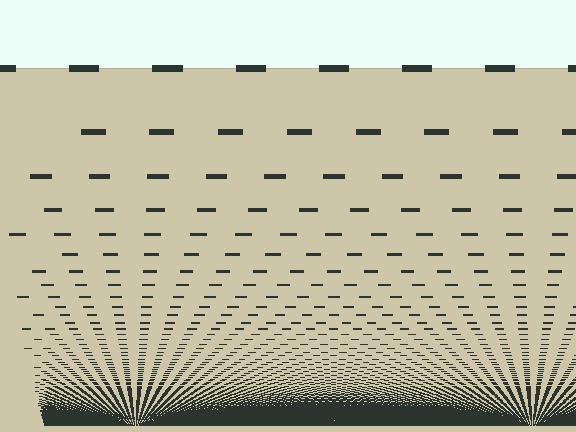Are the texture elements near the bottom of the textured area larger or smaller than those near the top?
Smaller. The gradient is inverted — elements near the bottom are smaller and denser.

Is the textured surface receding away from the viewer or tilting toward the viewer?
The surface appears to tilt toward the viewer. Texture elements get larger and sparser toward the top.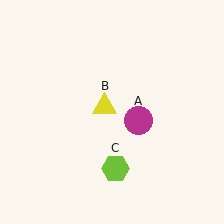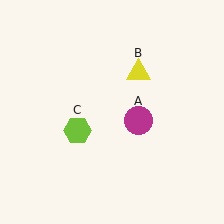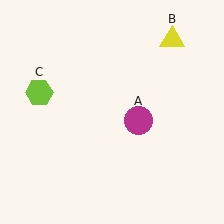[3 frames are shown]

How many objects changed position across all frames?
2 objects changed position: yellow triangle (object B), lime hexagon (object C).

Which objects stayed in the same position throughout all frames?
Magenta circle (object A) remained stationary.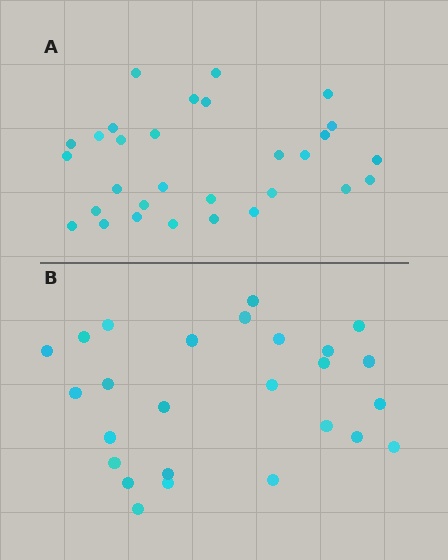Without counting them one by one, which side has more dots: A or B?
Region A (the top region) has more dots.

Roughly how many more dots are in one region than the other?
Region A has about 4 more dots than region B.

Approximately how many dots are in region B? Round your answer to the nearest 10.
About 30 dots. (The exact count is 26, which rounds to 30.)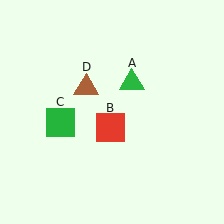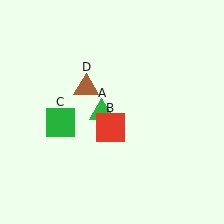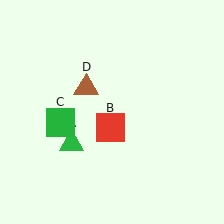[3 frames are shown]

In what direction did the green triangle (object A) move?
The green triangle (object A) moved down and to the left.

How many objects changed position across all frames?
1 object changed position: green triangle (object A).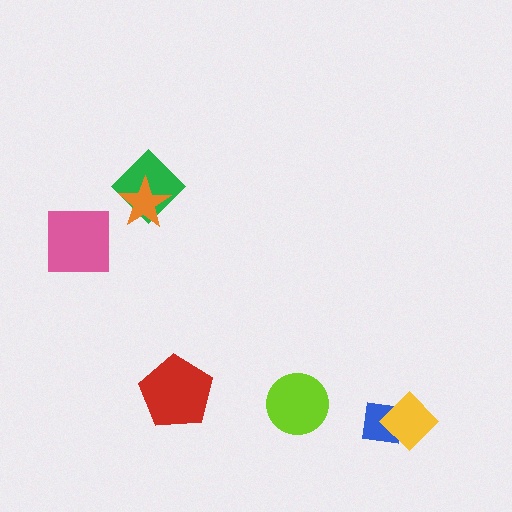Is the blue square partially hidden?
Yes, it is partially covered by another shape.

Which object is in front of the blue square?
The yellow diamond is in front of the blue square.